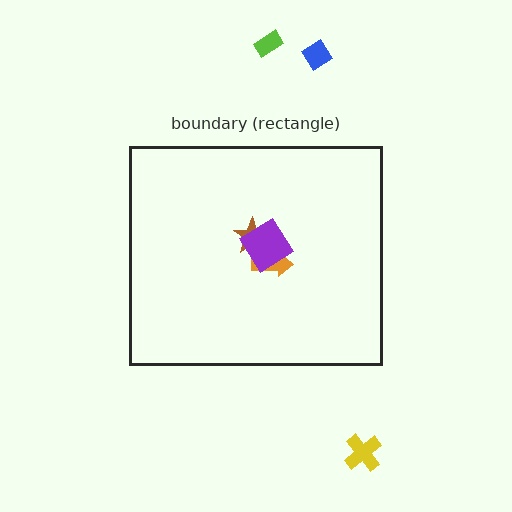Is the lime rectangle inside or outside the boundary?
Outside.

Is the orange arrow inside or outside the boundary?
Inside.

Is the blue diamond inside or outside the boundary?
Outside.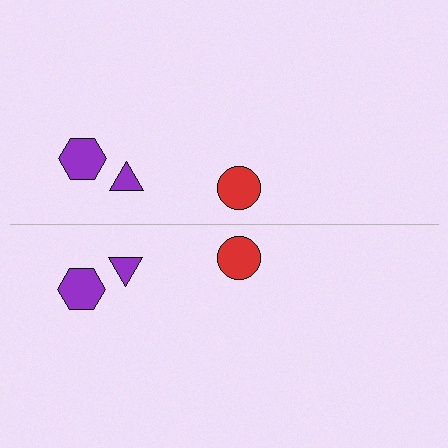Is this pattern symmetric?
Yes, this pattern has bilateral (reflection) symmetry.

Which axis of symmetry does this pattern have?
The pattern has a horizontal axis of symmetry running through the center of the image.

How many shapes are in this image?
There are 6 shapes in this image.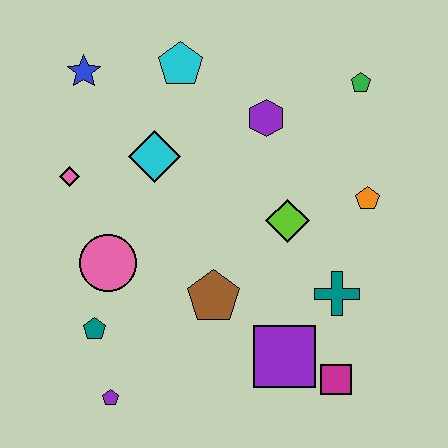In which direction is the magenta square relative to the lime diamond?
The magenta square is below the lime diamond.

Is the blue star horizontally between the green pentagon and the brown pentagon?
No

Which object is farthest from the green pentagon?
The purple pentagon is farthest from the green pentagon.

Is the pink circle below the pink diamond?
Yes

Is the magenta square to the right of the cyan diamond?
Yes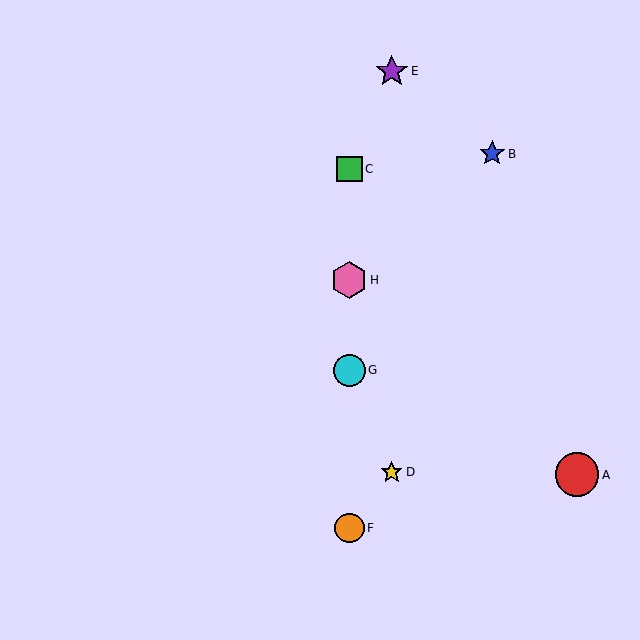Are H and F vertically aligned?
Yes, both are at x≈349.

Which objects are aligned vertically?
Objects C, F, G, H are aligned vertically.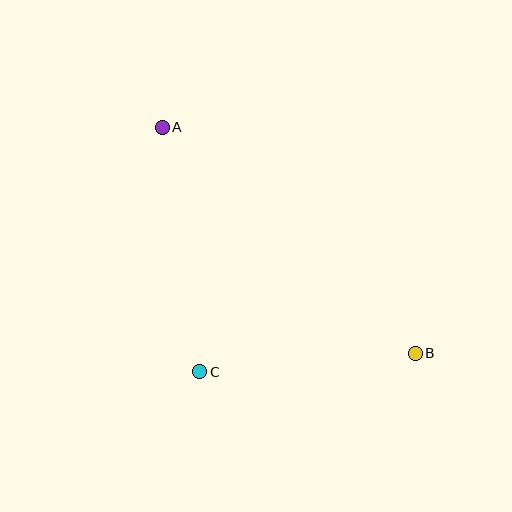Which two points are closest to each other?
Points B and C are closest to each other.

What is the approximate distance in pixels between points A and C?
The distance between A and C is approximately 247 pixels.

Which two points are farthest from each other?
Points A and B are farthest from each other.